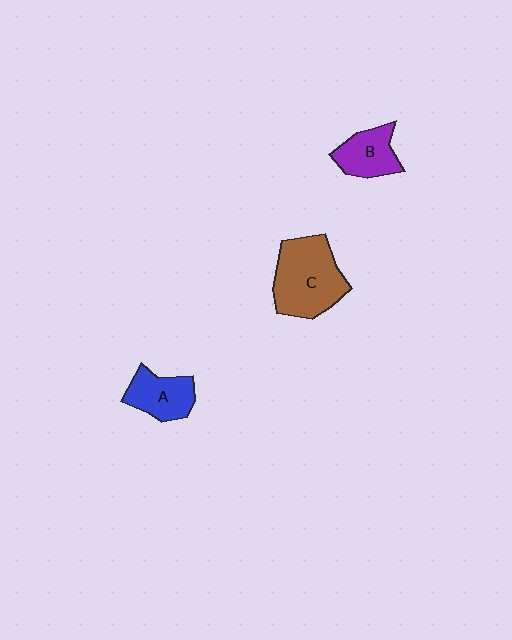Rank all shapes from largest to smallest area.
From largest to smallest: C (brown), A (blue), B (purple).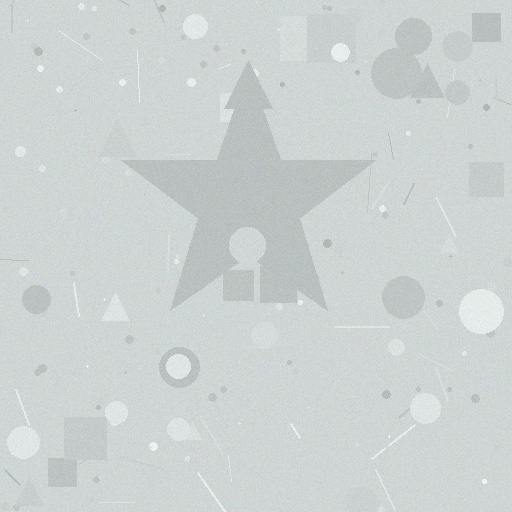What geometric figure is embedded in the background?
A star is embedded in the background.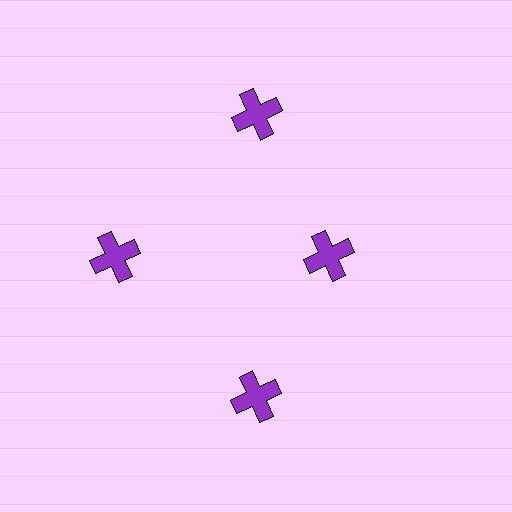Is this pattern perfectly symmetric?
No. The 4 purple crosses are arranged in a ring, but one element near the 3 o'clock position is pulled inward toward the center, breaking the 4-fold rotational symmetry.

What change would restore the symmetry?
The symmetry would be restored by moving it outward, back onto the ring so that all 4 crosses sit at equal angles and equal distance from the center.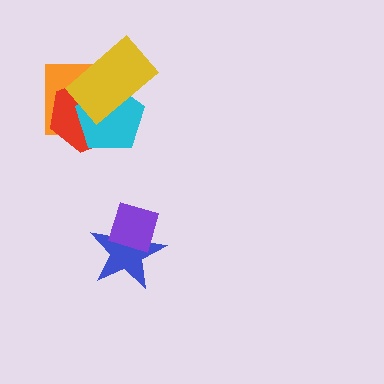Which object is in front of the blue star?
The purple diamond is in front of the blue star.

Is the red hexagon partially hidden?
Yes, it is partially covered by another shape.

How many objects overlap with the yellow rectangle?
3 objects overlap with the yellow rectangle.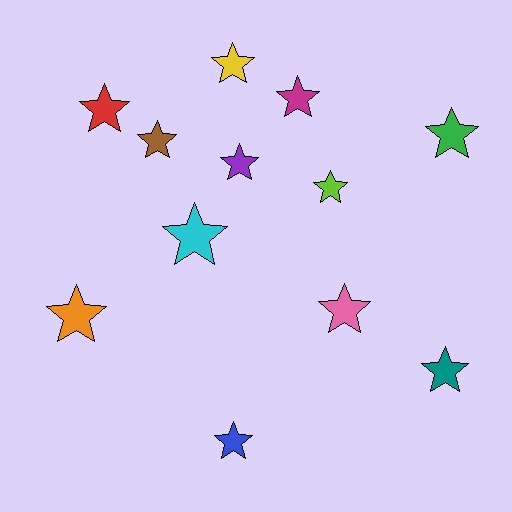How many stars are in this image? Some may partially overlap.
There are 12 stars.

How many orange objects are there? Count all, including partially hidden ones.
There is 1 orange object.